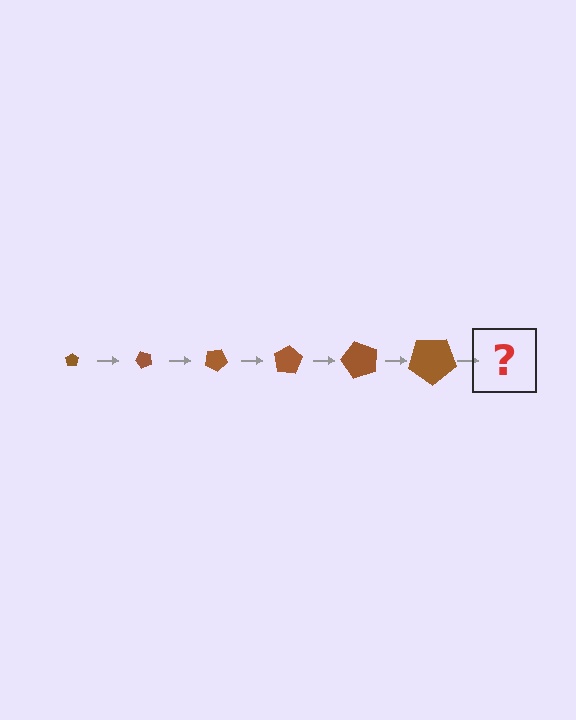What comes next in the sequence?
The next element should be a pentagon, larger than the previous one and rotated 300 degrees from the start.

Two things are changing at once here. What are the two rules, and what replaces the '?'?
The two rules are that the pentagon grows larger each step and it rotates 50 degrees each step. The '?' should be a pentagon, larger than the previous one and rotated 300 degrees from the start.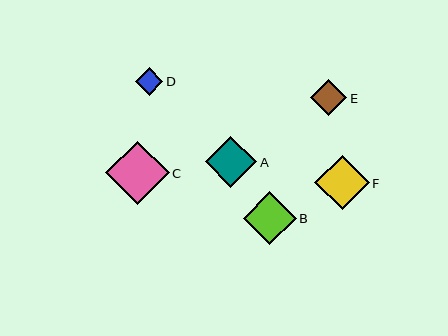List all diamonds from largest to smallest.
From largest to smallest: C, F, B, A, E, D.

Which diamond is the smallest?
Diamond D is the smallest with a size of approximately 27 pixels.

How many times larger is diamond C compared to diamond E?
Diamond C is approximately 1.7 times the size of diamond E.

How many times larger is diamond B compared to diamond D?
Diamond B is approximately 1.9 times the size of diamond D.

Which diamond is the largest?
Diamond C is the largest with a size of approximately 64 pixels.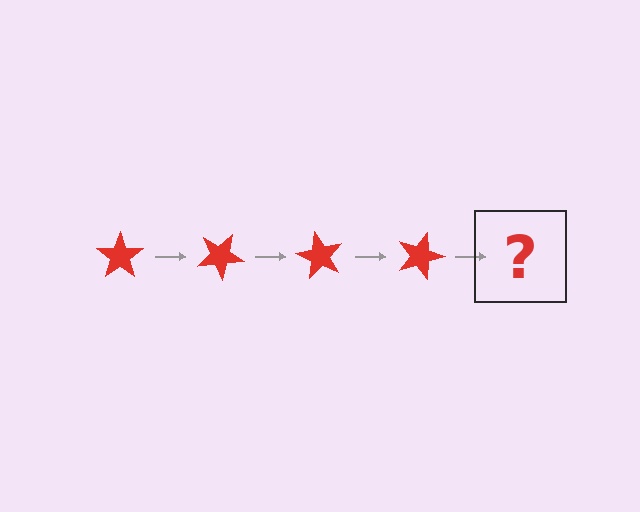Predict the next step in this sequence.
The next step is a red star rotated 120 degrees.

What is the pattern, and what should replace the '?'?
The pattern is that the star rotates 30 degrees each step. The '?' should be a red star rotated 120 degrees.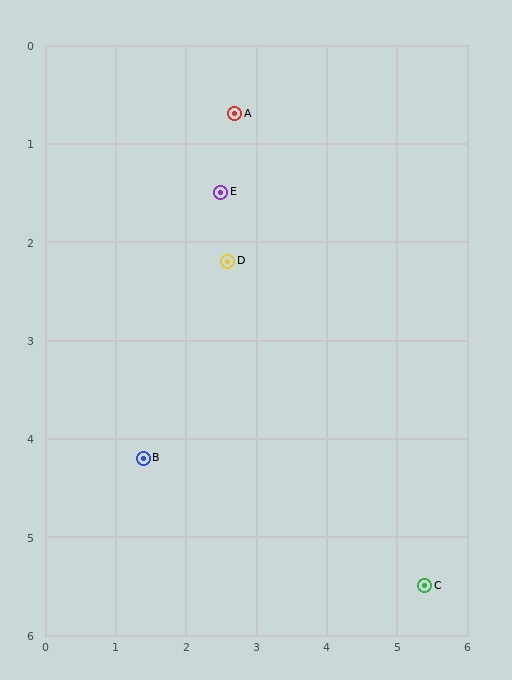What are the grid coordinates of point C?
Point C is at approximately (5.4, 5.5).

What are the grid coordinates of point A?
Point A is at approximately (2.7, 0.7).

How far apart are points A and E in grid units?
Points A and E are about 0.8 grid units apart.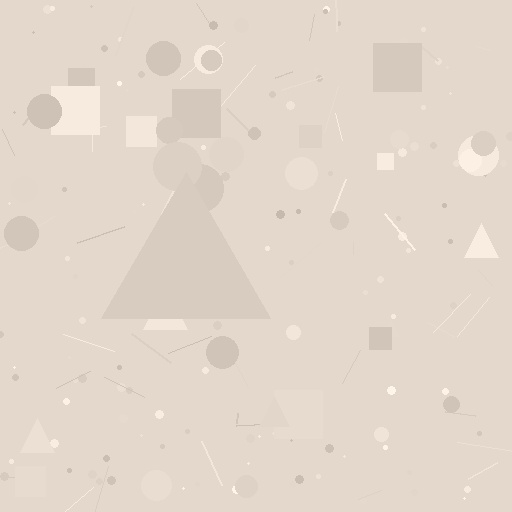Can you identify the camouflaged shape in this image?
The camouflaged shape is a triangle.